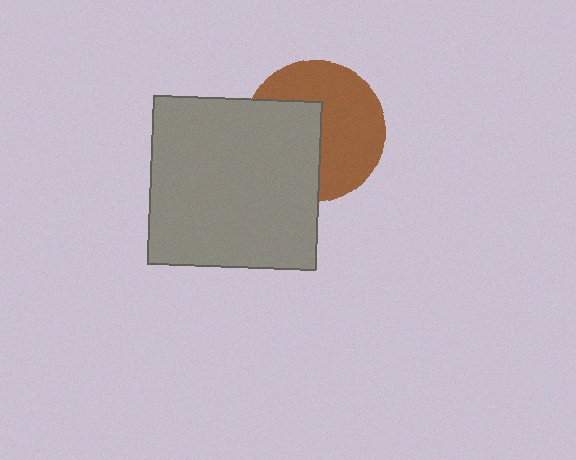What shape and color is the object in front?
The object in front is a gray square.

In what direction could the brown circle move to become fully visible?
The brown circle could move right. That would shift it out from behind the gray square entirely.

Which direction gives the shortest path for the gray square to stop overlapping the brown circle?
Moving left gives the shortest separation.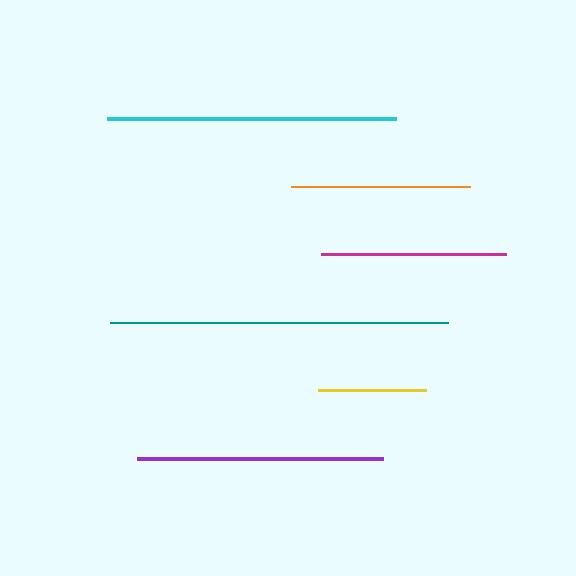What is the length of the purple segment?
The purple segment is approximately 246 pixels long.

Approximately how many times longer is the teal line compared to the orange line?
The teal line is approximately 1.9 times the length of the orange line.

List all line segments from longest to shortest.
From longest to shortest: teal, cyan, purple, magenta, orange, yellow.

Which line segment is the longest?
The teal line is the longest at approximately 338 pixels.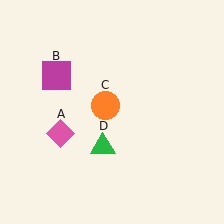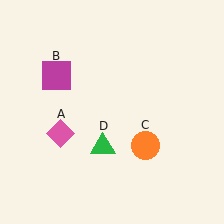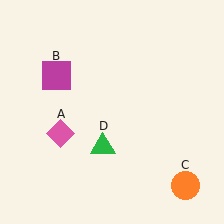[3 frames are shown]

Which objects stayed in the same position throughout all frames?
Pink diamond (object A) and magenta square (object B) and green triangle (object D) remained stationary.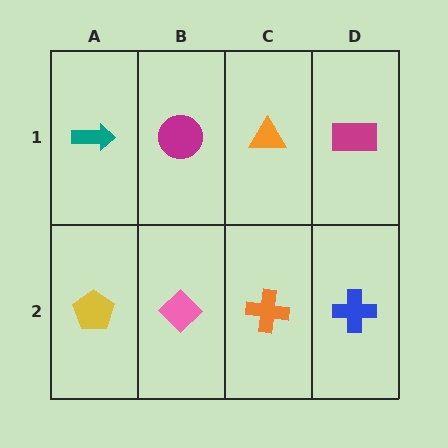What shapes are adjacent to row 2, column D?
A magenta rectangle (row 1, column D), an orange cross (row 2, column C).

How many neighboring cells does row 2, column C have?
3.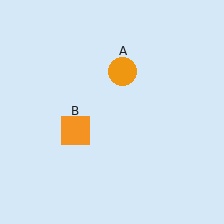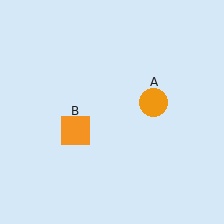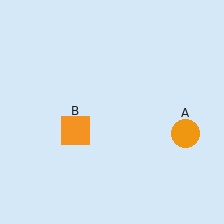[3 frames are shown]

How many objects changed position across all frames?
1 object changed position: orange circle (object A).